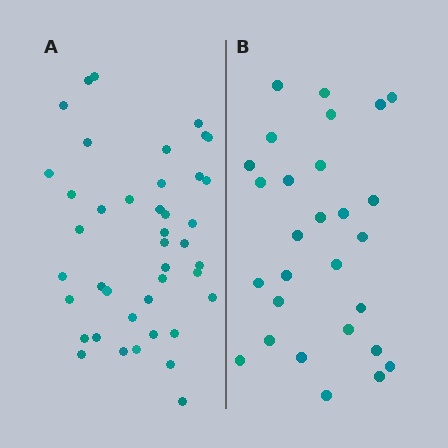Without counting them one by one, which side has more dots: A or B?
Region A (the left region) has more dots.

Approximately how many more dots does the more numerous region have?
Region A has approximately 15 more dots than region B.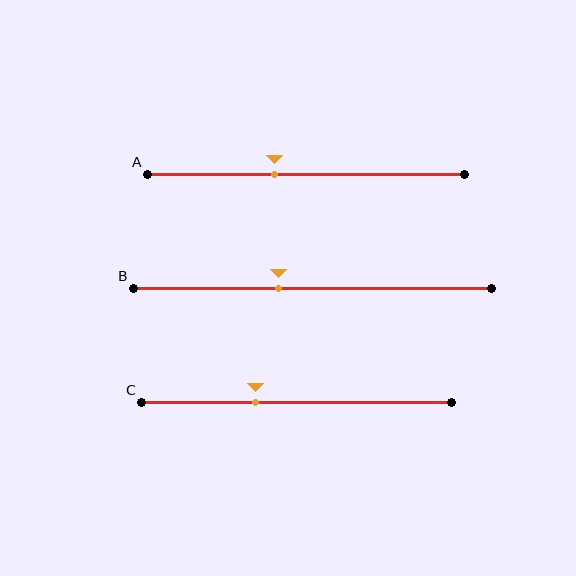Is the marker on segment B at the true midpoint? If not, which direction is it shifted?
No, the marker on segment B is shifted to the left by about 10% of the segment length.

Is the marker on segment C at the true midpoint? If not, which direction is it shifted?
No, the marker on segment C is shifted to the left by about 13% of the segment length.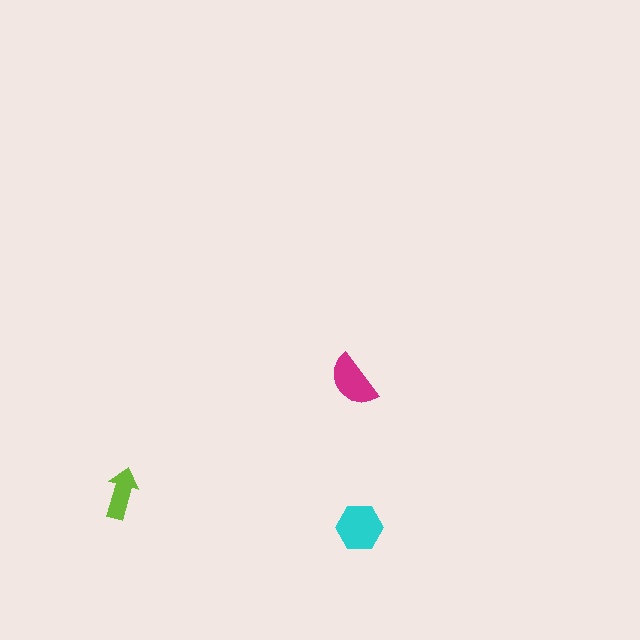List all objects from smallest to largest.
The lime arrow, the magenta semicircle, the cyan hexagon.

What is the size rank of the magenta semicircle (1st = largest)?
2nd.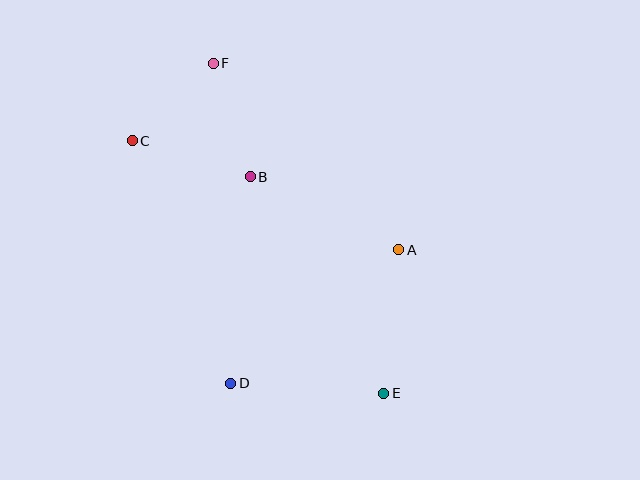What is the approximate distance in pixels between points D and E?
The distance between D and E is approximately 153 pixels.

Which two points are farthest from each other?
Points E and F are farthest from each other.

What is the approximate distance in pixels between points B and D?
The distance between B and D is approximately 208 pixels.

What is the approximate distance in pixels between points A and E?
The distance between A and E is approximately 144 pixels.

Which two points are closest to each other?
Points C and F are closest to each other.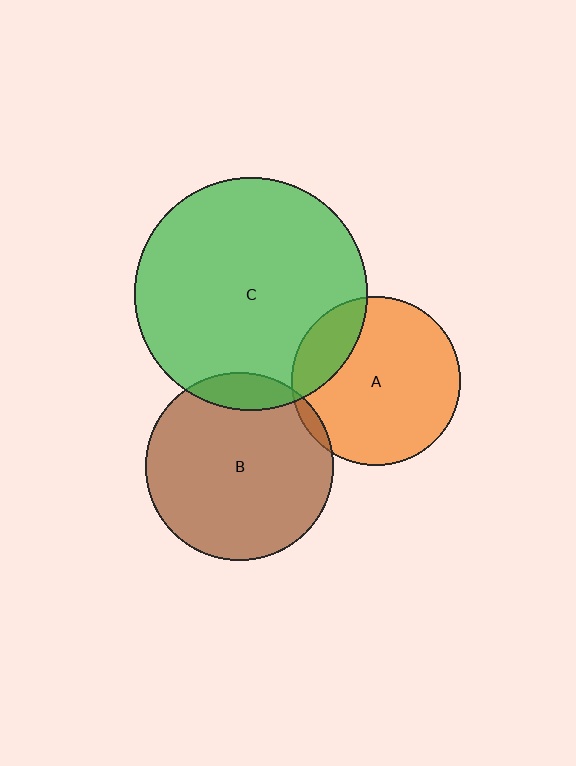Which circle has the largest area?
Circle C (green).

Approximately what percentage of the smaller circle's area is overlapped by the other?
Approximately 10%.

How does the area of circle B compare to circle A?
Approximately 1.2 times.